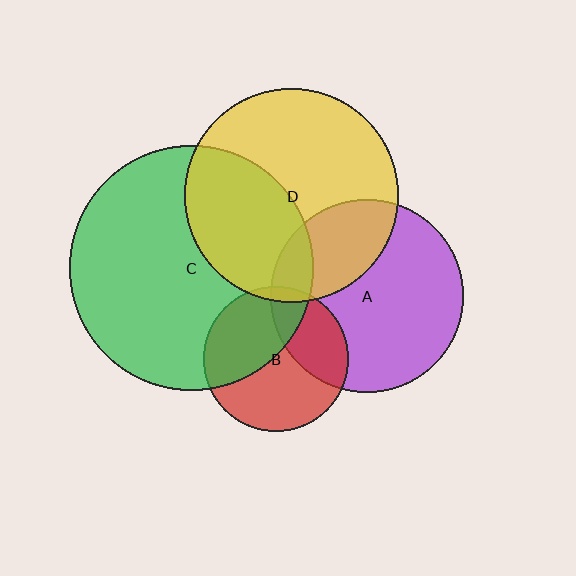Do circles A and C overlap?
Yes.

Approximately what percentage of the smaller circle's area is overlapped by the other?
Approximately 10%.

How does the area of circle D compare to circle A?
Approximately 1.2 times.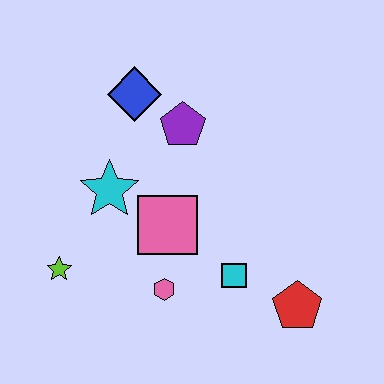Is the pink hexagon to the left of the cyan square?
Yes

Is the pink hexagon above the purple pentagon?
No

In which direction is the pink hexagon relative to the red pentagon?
The pink hexagon is to the left of the red pentagon.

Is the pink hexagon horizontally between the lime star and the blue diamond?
No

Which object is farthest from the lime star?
The red pentagon is farthest from the lime star.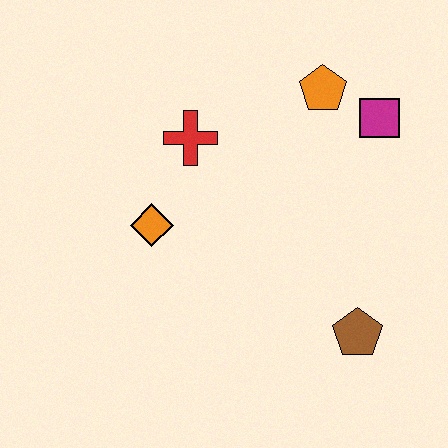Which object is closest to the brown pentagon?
The magenta square is closest to the brown pentagon.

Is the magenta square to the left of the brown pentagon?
No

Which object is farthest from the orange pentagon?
The brown pentagon is farthest from the orange pentagon.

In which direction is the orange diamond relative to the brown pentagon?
The orange diamond is to the left of the brown pentagon.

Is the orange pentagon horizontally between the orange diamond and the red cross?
No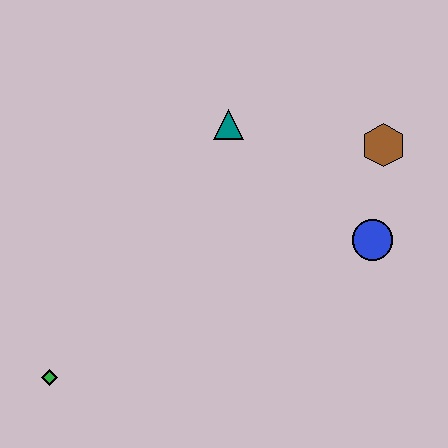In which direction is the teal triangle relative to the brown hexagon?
The teal triangle is to the left of the brown hexagon.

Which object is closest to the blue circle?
The brown hexagon is closest to the blue circle.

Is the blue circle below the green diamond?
No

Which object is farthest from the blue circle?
The green diamond is farthest from the blue circle.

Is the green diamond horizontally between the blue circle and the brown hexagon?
No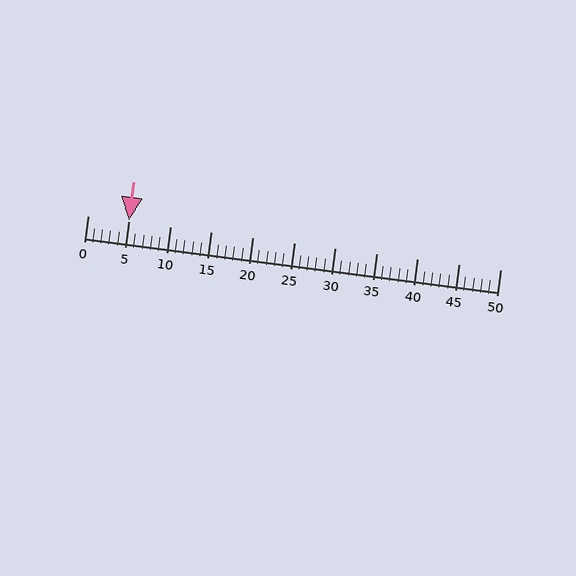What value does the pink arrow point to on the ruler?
The pink arrow points to approximately 5.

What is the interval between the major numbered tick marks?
The major tick marks are spaced 5 units apart.